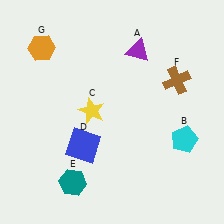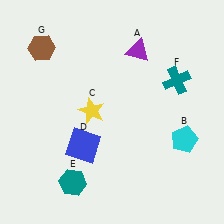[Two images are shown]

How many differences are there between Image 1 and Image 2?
There are 2 differences between the two images.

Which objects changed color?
F changed from brown to teal. G changed from orange to brown.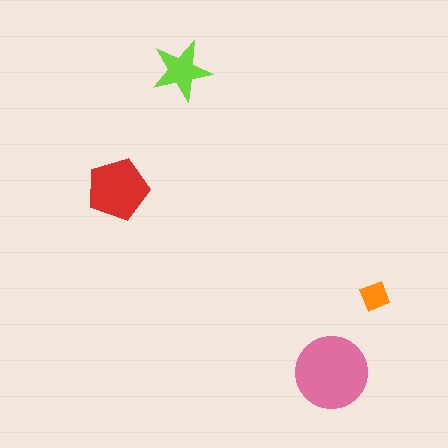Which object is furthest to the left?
The red pentagon is leftmost.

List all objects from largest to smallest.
The pink circle, the red pentagon, the lime star, the orange diamond.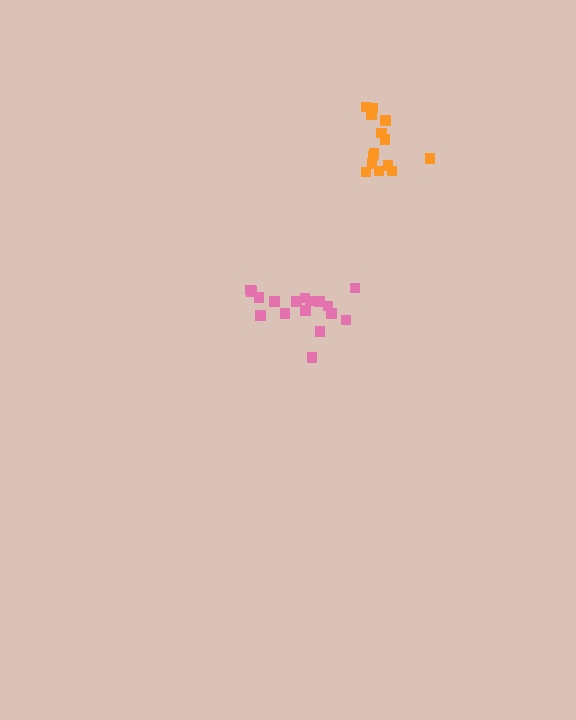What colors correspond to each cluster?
The clusters are colored: pink, orange.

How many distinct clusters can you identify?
There are 2 distinct clusters.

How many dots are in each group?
Group 1: 17 dots, Group 2: 14 dots (31 total).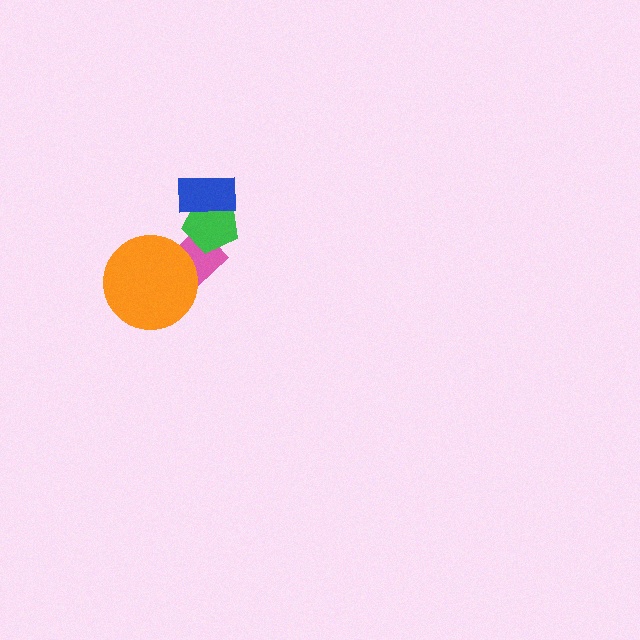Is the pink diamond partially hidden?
Yes, it is partially covered by another shape.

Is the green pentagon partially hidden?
Yes, it is partially covered by another shape.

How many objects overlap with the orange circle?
1 object overlaps with the orange circle.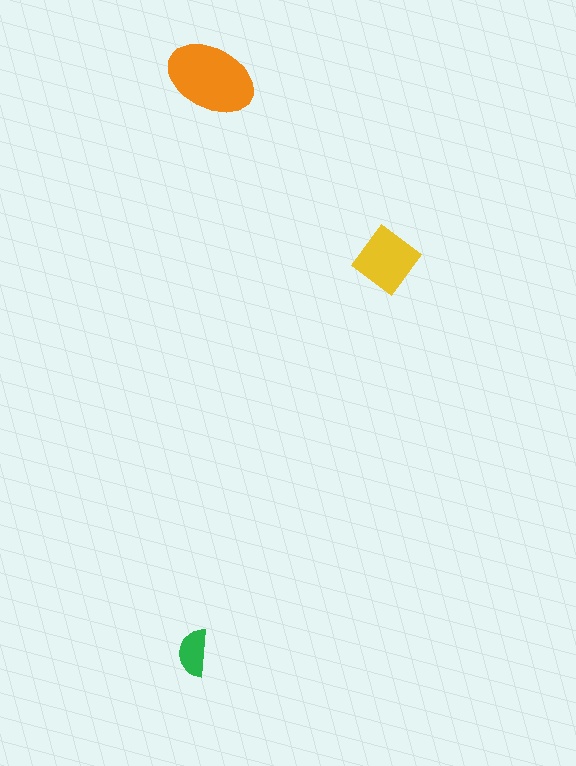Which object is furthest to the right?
The yellow diamond is rightmost.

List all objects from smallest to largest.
The green semicircle, the yellow diamond, the orange ellipse.